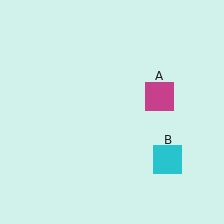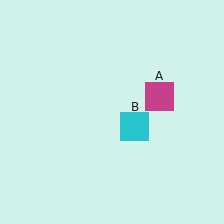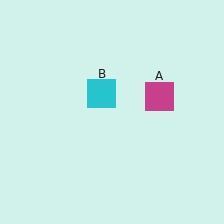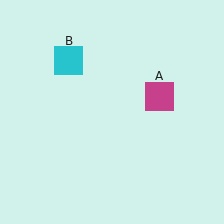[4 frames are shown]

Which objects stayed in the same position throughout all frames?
Magenta square (object A) remained stationary.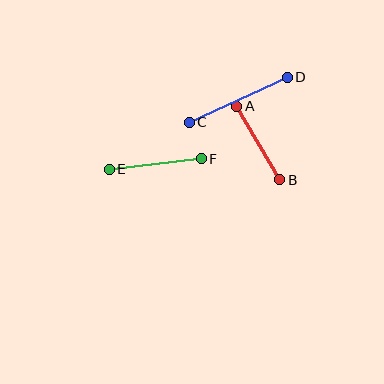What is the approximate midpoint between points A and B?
The midpoint is at approximately (258, 143) pixels.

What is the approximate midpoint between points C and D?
The midpoint is at approximately (238, 100) pixels.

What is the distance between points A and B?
The distance is approximately 86 pixels.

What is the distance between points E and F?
The distance is approximately 93 pixels.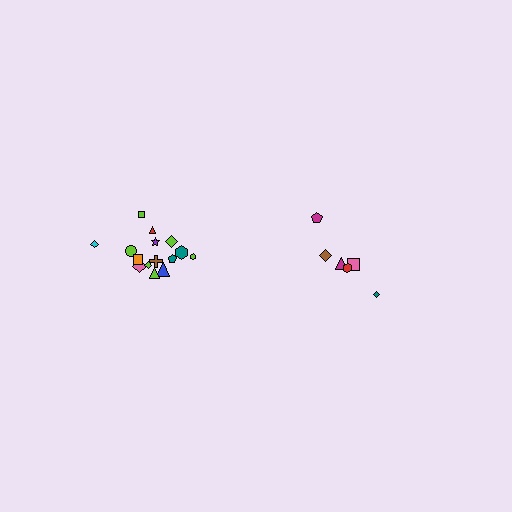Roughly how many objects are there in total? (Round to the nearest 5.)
Roughly 20 objects in total.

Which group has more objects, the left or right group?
The left group.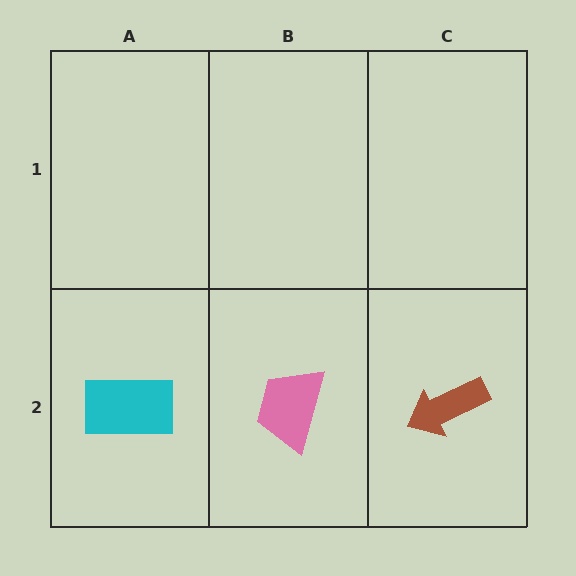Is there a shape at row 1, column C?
No, that cell is empty.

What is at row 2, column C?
A brown arrow.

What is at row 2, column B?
A pink trapezoid.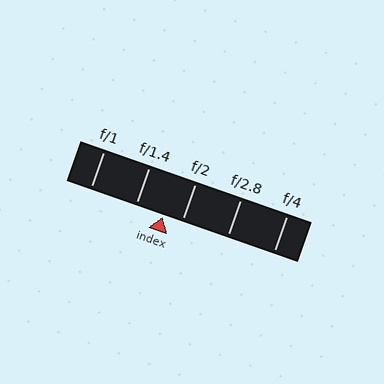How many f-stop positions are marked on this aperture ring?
There are 5 f-stop positions marked.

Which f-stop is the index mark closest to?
The index mark is closest to f/2.